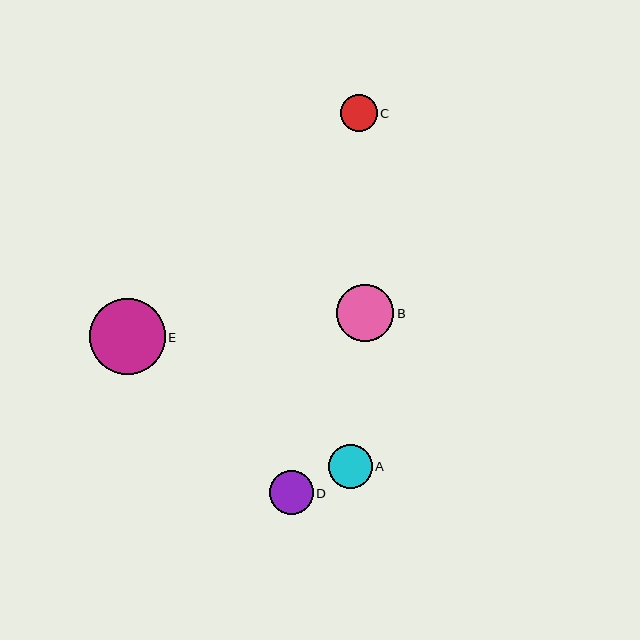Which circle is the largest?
Circle E is the largest with a size of approximately 76 pixels.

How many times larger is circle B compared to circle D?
Circle B is approximately 1.3 times the size of circle D.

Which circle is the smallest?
Circle C is the smallest with a size of approximately 37 pixels.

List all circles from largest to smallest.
From largest to smallest: E, B, D, A, C.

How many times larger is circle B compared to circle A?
Circle B is approximately 1.3 times the size of circle A.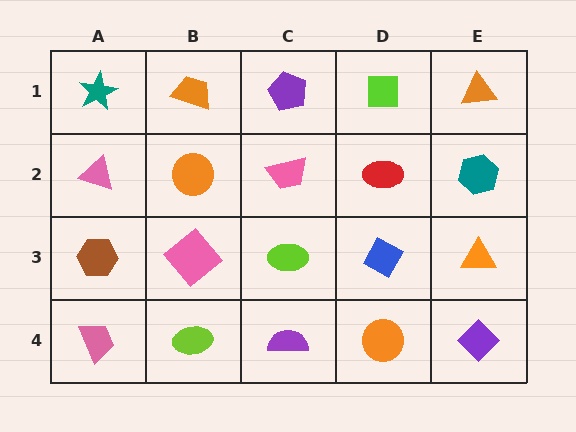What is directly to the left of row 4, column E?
An orange circle.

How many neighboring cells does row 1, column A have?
2.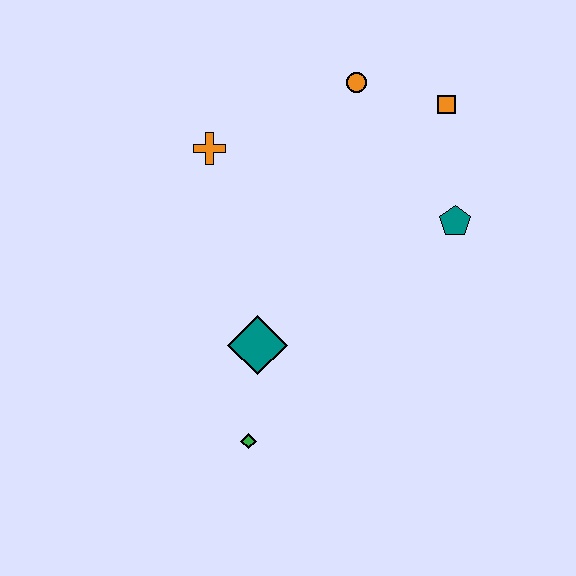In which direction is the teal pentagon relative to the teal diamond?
The teal pentagon is to the right of the teal diamond.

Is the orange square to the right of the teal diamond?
Yes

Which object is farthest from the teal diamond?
The orange square is farthest from the teal diamond.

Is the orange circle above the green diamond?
Yes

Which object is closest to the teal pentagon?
The orange square is closest to the teal pentagon.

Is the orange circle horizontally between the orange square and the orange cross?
Yes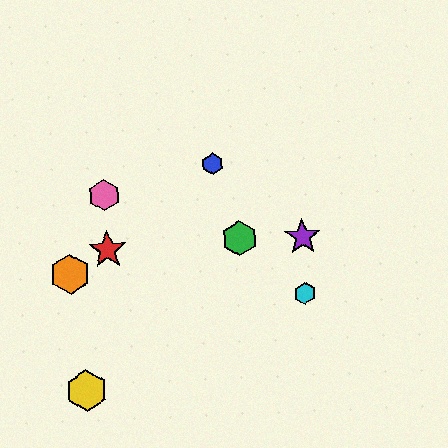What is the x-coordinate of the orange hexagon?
The orange hexagon is at x≈70.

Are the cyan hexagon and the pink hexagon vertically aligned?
No, the cyan hexagon is at x≈305 and the pink hexagon is at x≈104.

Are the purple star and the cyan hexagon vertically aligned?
Yes, both are at x≈303.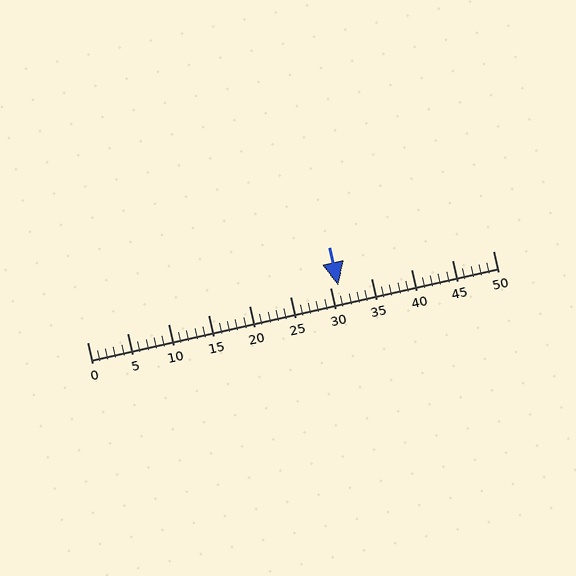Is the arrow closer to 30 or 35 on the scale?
The arrow is closer to 30.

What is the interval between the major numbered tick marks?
The major tick marks are spaced 5 units apart.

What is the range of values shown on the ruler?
The ruler shows values from 0 to 50.